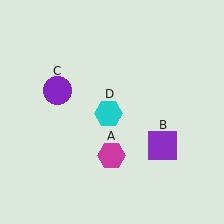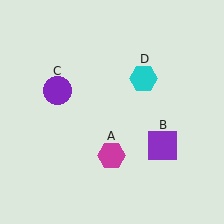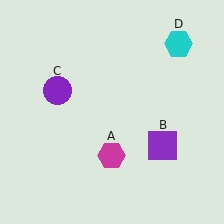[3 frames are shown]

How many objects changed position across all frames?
1 object changed position: cyan hexagon (object D).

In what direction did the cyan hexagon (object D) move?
The cyan hexagon (object D) moved up and to the right.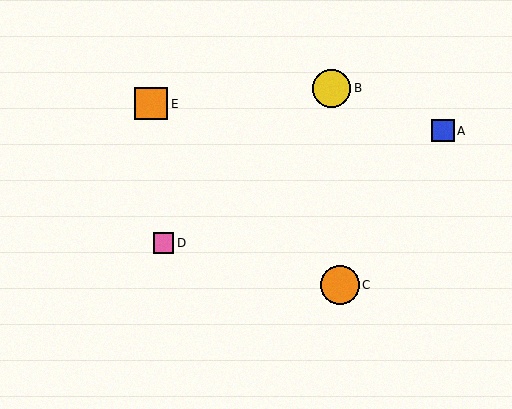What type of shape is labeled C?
Shape C is an orange circle.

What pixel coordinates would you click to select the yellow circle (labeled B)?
Click at (332, 88) to select the yellow circle B.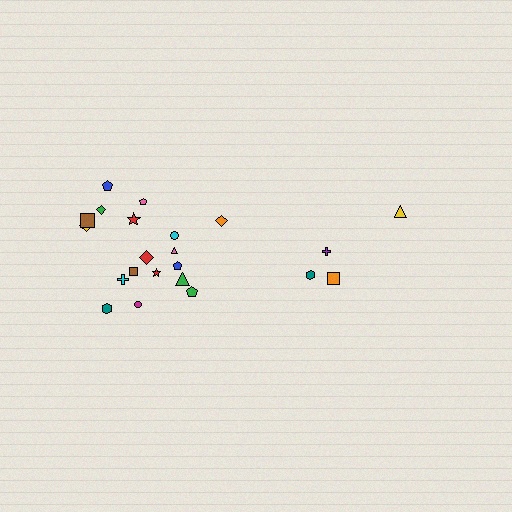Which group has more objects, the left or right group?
The left group.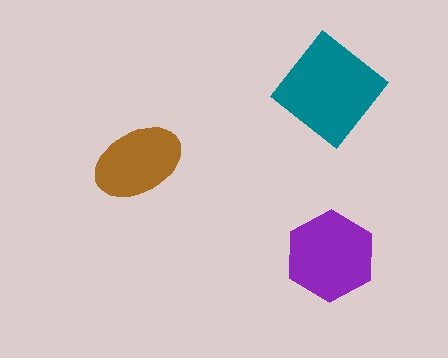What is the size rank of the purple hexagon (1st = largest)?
2nd.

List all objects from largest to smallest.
The teal diamond, the purple hexagon, the brown ellipse.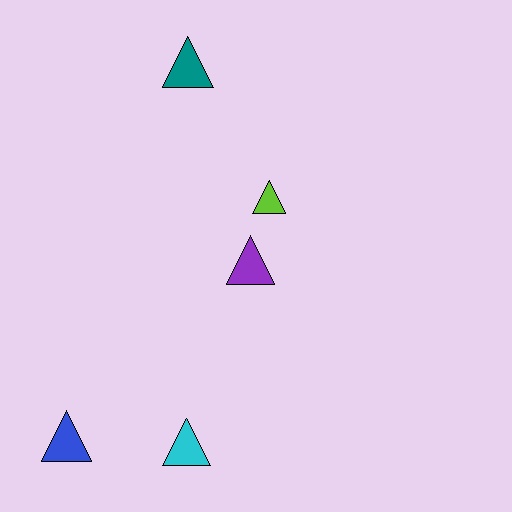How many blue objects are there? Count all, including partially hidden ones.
There is 1 blue object.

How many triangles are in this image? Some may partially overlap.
There are 5 triangles.